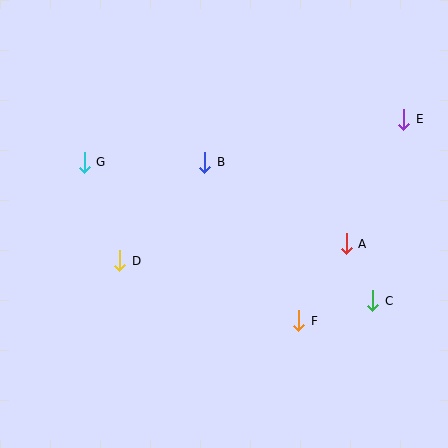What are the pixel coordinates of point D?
Point D is at (120, 261).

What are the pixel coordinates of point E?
Point E is at (404, 119).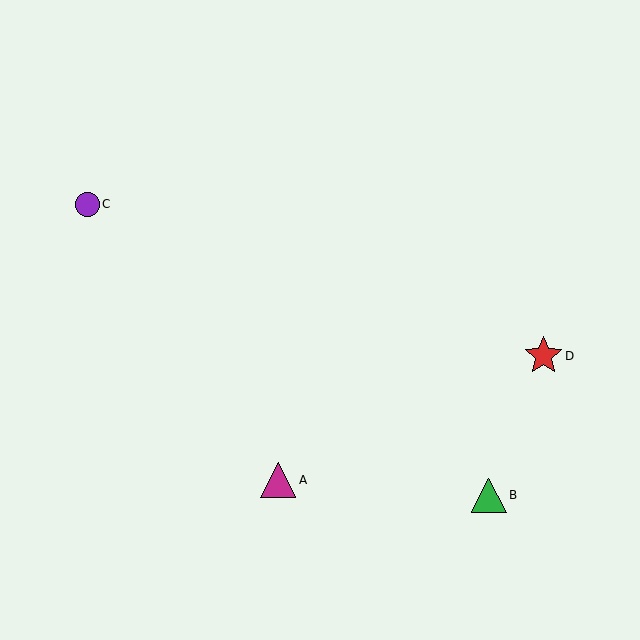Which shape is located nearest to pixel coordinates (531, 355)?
The red star (labeled D) at (544, 356) is nearest to that location.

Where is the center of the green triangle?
The center of the green triangle is at (489, 495).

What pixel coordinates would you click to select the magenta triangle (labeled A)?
Click at (278, 480) to select the magenta triangle A.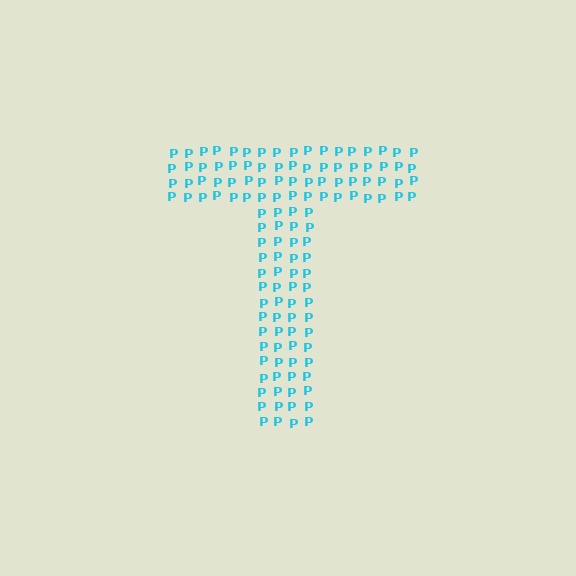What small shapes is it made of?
It is made of small letter P's.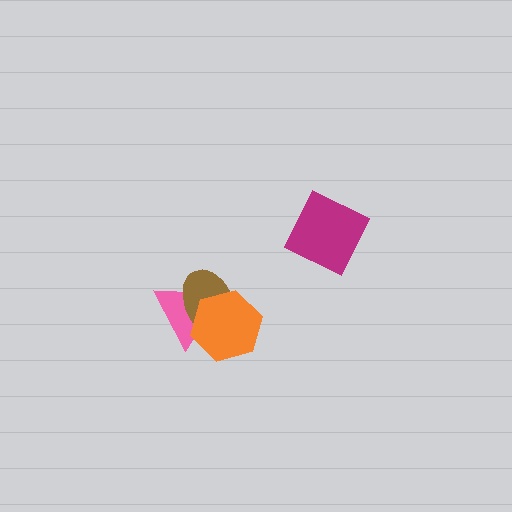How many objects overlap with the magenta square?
0 objects overlap with the magenta square.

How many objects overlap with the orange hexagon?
2 objects overlap with the orange hexagon.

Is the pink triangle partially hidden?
Yes, it is partially covered by another shape.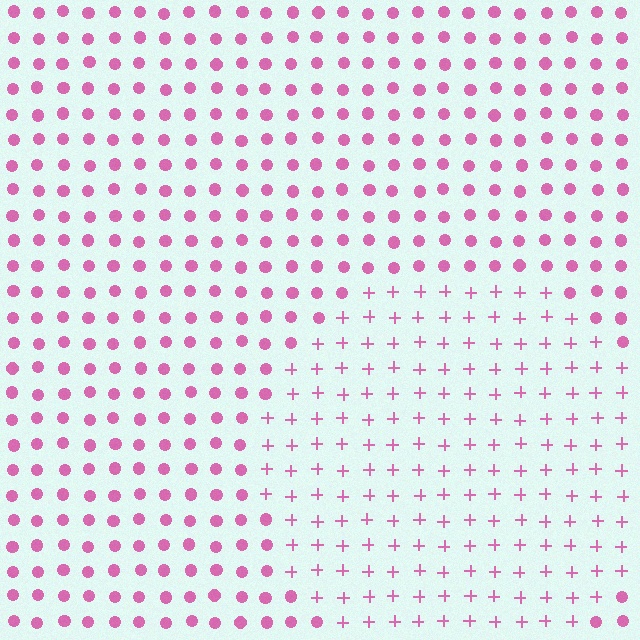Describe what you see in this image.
The image is filled with small pink elements arranged in a uniform grid. A circle-shaped region contains plus signs, while the surrounding area contains circles. The boundary is defined purely by the change in element shape.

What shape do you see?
I see a circle.